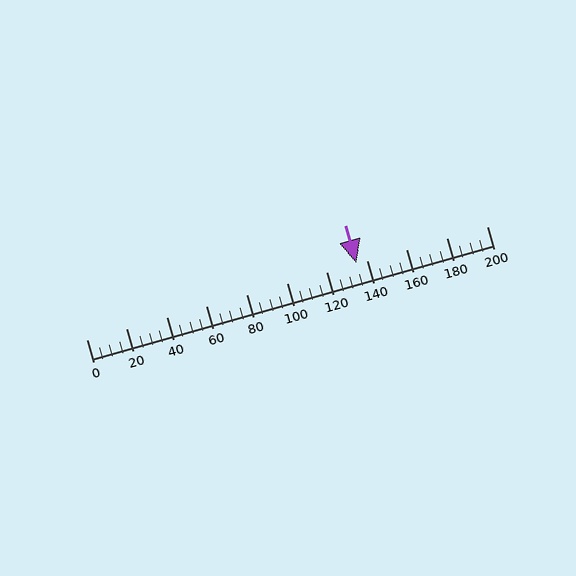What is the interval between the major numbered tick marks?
The major tick marks are spaced 20 units apart.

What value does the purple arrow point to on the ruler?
The purple arrow points to approximately 135.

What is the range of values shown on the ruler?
The ruler shows values from 0 to 200.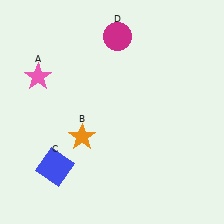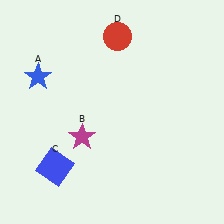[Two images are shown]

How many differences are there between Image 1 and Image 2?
There are 3 differences between the two images.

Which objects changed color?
A changed from pink to blue. B changed from orange to magenta. D changed from magenta to red.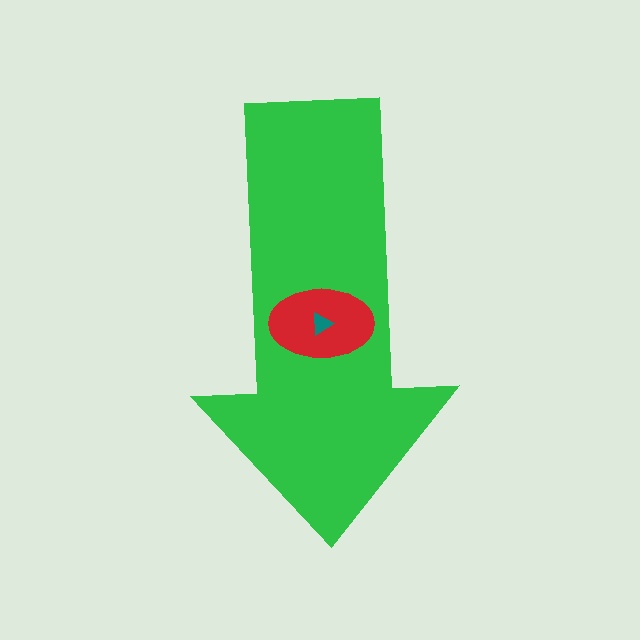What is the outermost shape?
The green arrow.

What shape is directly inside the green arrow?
The red ellipse.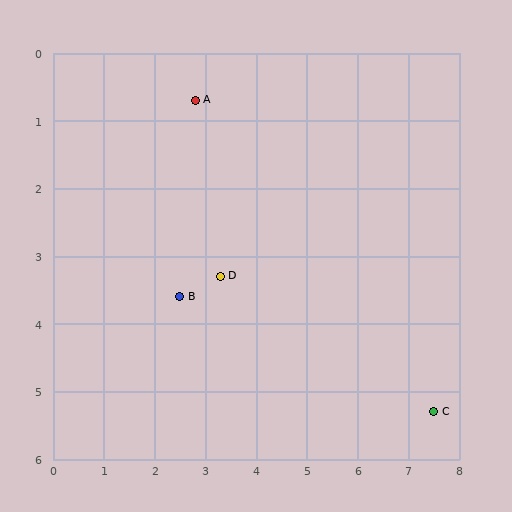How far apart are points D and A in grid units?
Points D and A are about 2.6 grid units apart.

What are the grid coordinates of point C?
Point C is at approximately (7.5, 5.3).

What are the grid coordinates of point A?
Point A is at approximately (2.8, 0.7).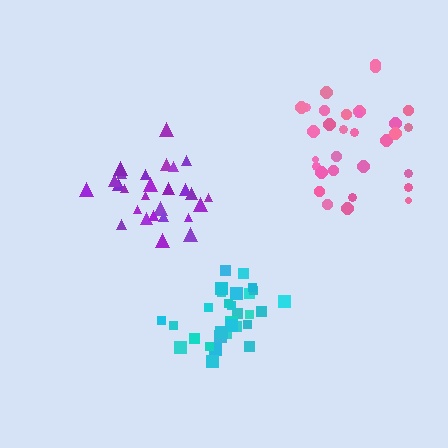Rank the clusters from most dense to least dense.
cyan, purple, pink.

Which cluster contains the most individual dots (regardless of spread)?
Pink (32).